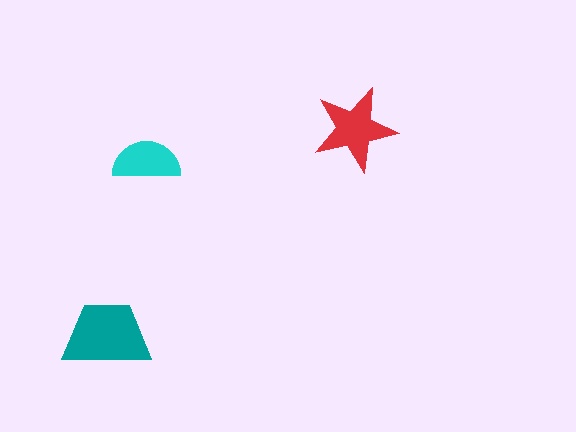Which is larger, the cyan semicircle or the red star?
The red star.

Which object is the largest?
The teal trapezoid.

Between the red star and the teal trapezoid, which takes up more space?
The teal trapezoid.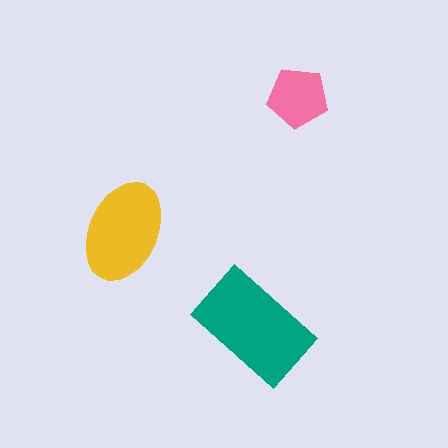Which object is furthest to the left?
The yellow ellipse is leftmost.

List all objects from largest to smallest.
The teal rectangle, the yellow ellipse, the pink pentagon.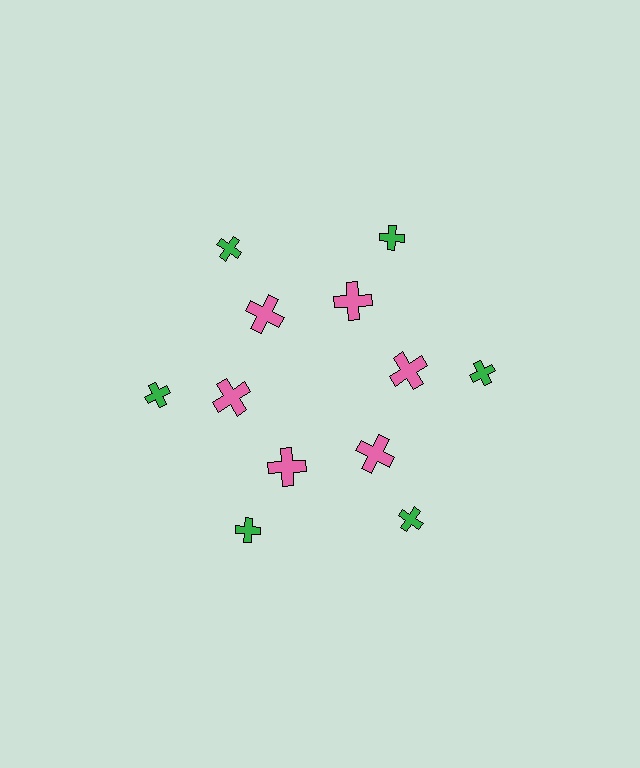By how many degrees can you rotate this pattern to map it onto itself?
The pattern maps onto itself every 60 degrees of rotation.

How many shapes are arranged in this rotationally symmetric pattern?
There are 12 shapes, arranged in 6 groups of 2.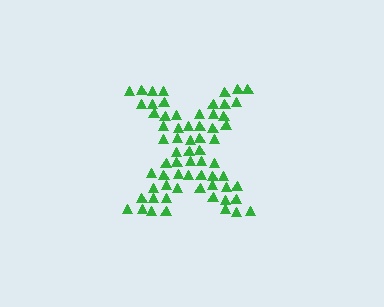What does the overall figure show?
The overall figure shows the letter X.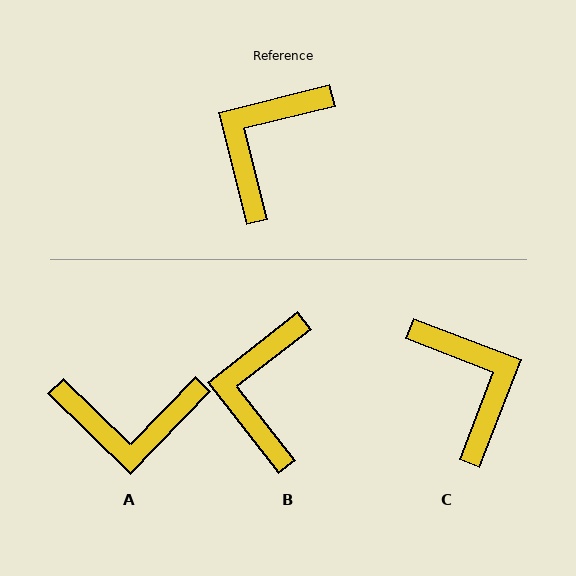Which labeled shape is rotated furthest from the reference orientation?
C, about 125 degrees away.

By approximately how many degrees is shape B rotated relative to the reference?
Approximately 24 degrees counter-clockwise.